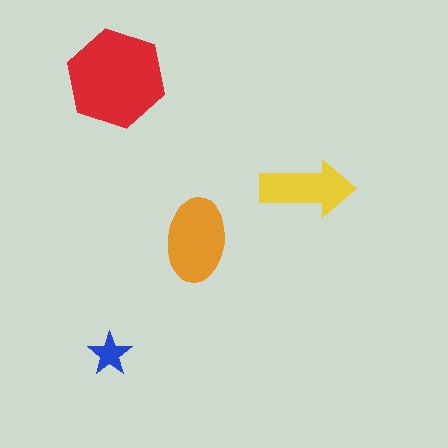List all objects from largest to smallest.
The red hexagon, the orange ellipse, the yellow arrow, the blue star.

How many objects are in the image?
There are 4 objects in the image.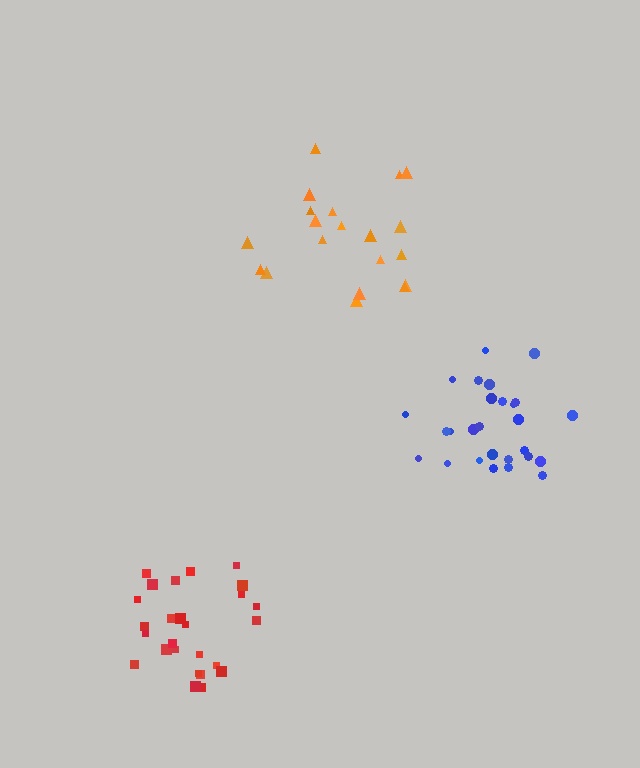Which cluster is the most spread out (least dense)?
Orange.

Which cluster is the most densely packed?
Blue.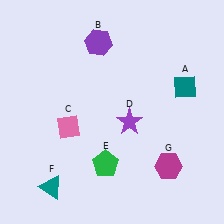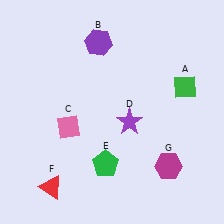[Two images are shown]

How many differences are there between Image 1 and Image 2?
There are 2 differences between the two images.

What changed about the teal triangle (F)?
In Image 1, F is teal. In Image 2, it changed to red.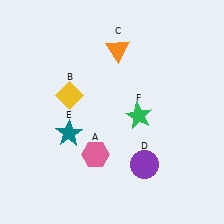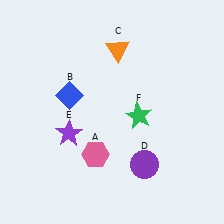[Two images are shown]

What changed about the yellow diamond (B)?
In Image 1, B is yellow. In Image 2, it changed to blue.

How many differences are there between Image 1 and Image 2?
There are 2 differences between the two images.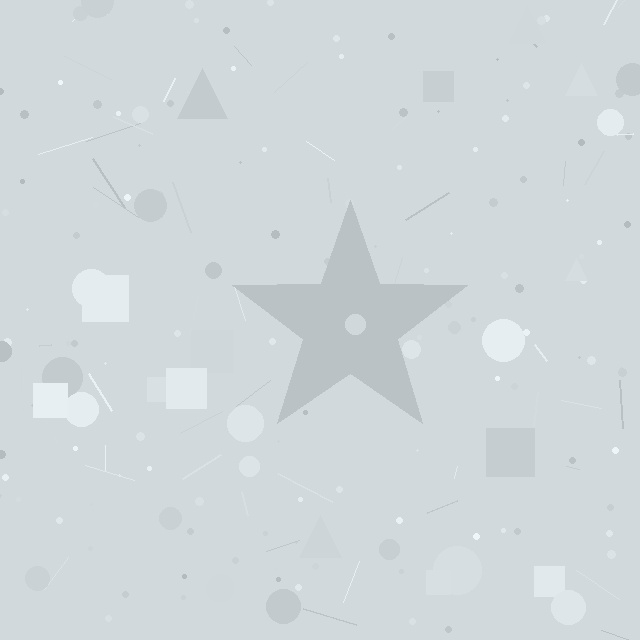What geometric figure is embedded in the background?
A star is embedded in the background.